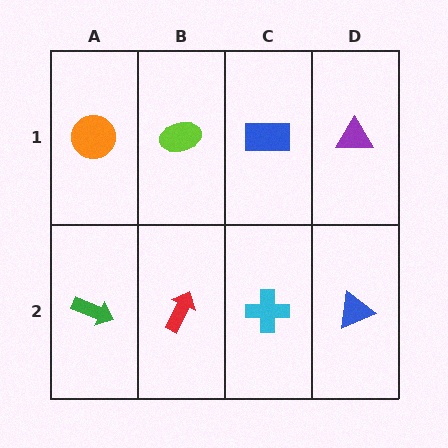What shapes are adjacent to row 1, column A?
A green arrow (row 2, column A), a lime ellipse (row 1, column B).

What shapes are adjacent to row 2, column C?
A blue rectangle (row 1, column C), a red arrow (row 2, column B), a blue triangle (row 2, column D).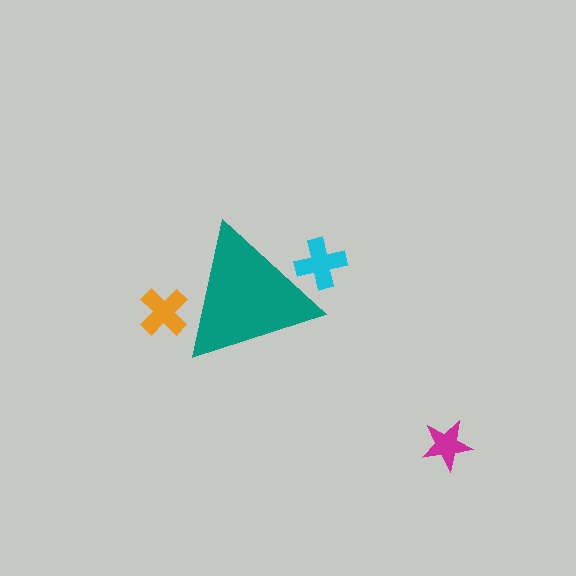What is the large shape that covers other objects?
A teal triangle.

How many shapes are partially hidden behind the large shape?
2 shapes are partially hidden.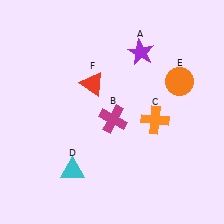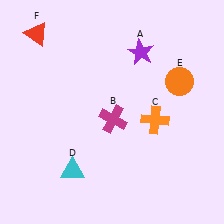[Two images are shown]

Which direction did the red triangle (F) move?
The red triangle (F) moved left.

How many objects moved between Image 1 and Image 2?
1 object moved between the two images.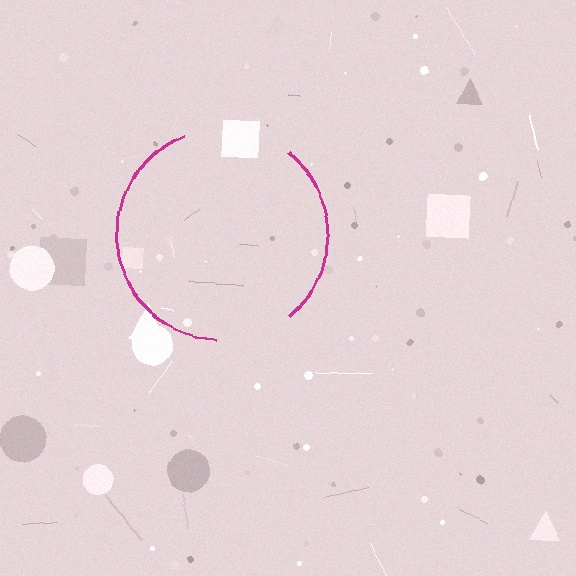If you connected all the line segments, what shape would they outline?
They would outline a circle.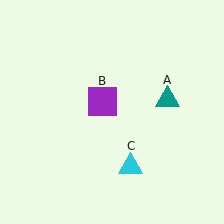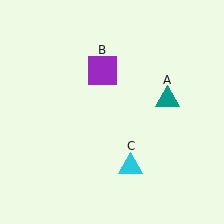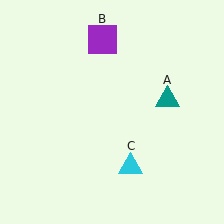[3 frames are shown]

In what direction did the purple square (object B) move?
The purple square (object B) moved up.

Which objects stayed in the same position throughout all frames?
Teal triangle (object A) and cyan triangle (object C) remained stationary.